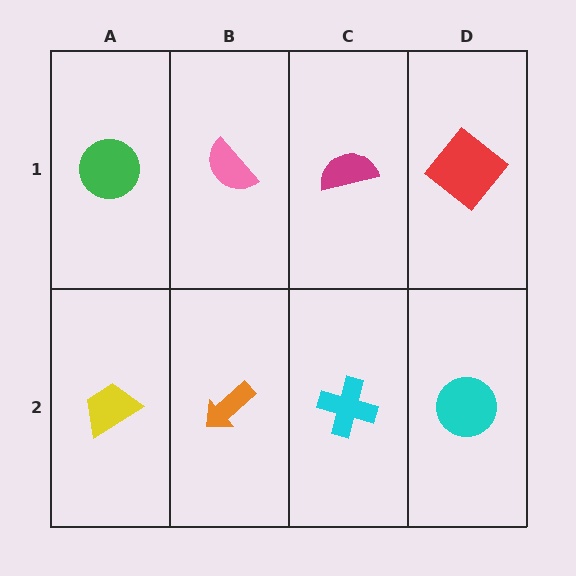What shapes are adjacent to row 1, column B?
An orange arrow (row 2, column B), a green circle (row 1, column A), a magenta semicircle (row 1, column C).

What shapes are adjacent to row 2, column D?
A red diamond (row 1, column D), a cyan cross (row 2, column C).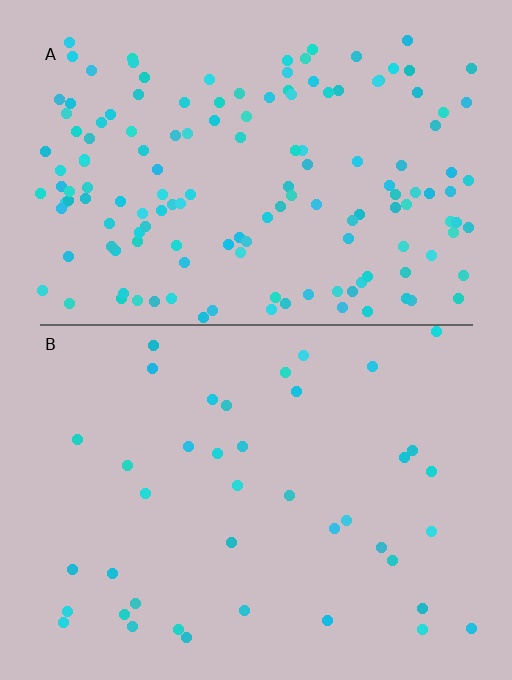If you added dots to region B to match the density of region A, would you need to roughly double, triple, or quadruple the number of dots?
Approximately quadruple.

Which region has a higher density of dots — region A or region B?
A (the top).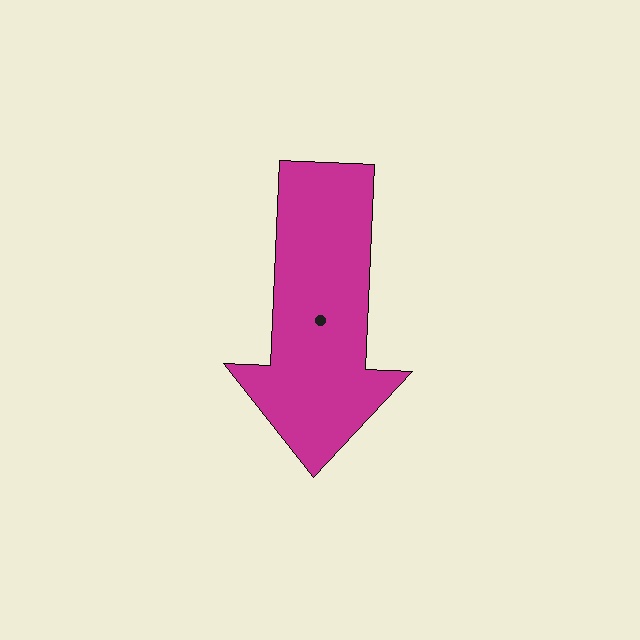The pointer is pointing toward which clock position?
Roughly 6 o'clock.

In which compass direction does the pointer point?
South.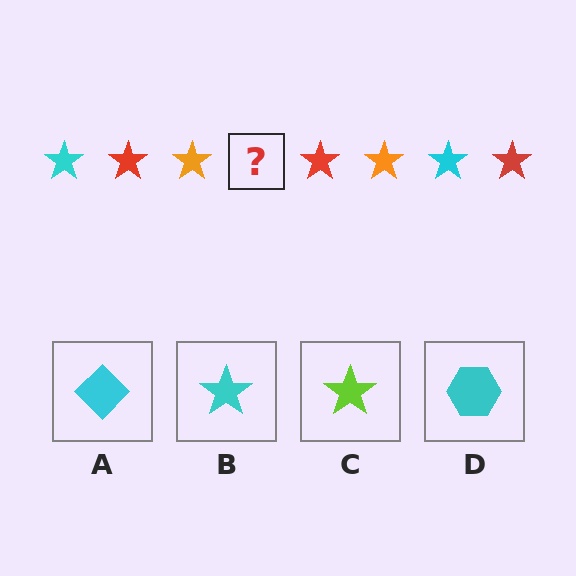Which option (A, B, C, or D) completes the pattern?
B.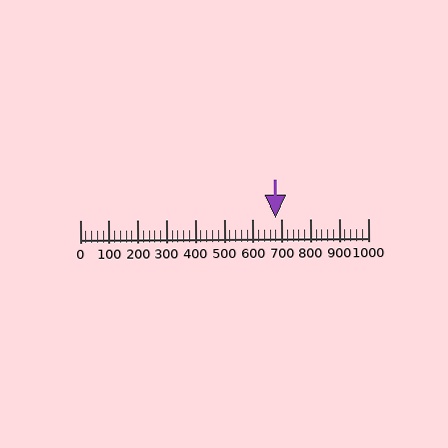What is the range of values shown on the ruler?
The ruler shows values from 0 to 1000.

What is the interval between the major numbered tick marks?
The major tick marks are spaced 100 units apart.